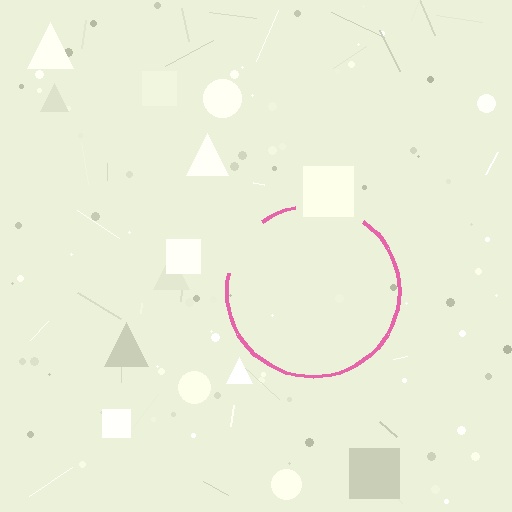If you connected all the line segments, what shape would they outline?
They would outline a circle.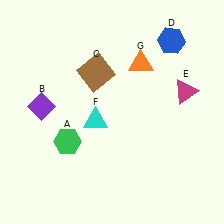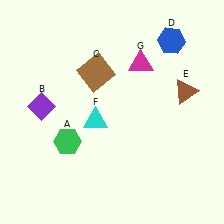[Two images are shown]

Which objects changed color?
E changed from magenta to brown. G changed from orange to magenta.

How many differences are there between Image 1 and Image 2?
There are 2 differences between the two images.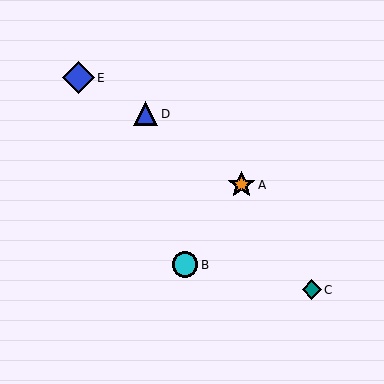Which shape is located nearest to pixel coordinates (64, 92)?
The blue diamond (labeled E) at (78, 78) is nearest to that location.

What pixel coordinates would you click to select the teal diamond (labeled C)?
Click at (312, 290) to select the teal diamond C.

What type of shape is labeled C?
Shape C is a teal diamond.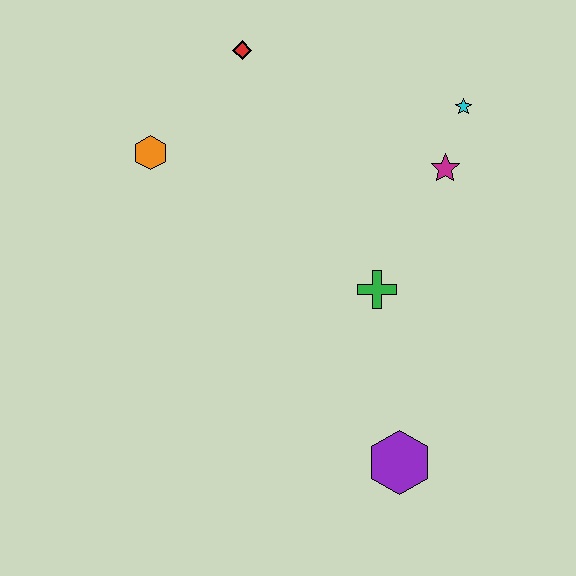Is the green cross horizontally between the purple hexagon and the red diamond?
Yes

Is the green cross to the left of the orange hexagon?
No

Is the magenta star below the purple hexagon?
No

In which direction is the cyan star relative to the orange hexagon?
The cyan star is to the right of the orange hexagon.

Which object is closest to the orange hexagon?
The red diamond is closest to the orange hexagon.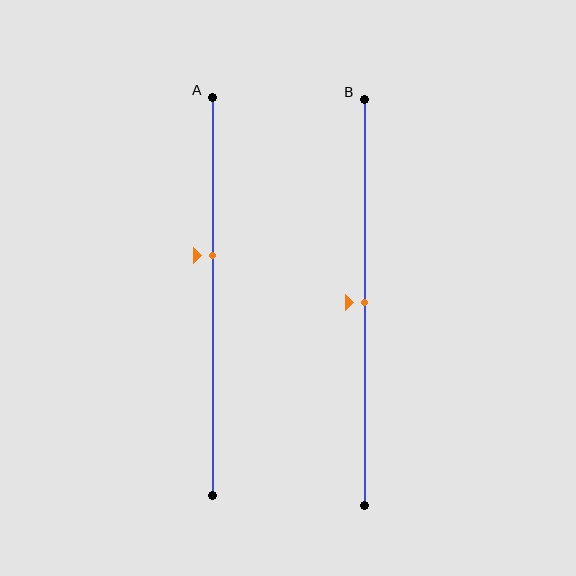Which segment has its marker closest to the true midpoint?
Segment B has its marker closest to the true midpoint.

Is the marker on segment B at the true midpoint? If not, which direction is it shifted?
Yes, the marker on segment B is at the true midpoint.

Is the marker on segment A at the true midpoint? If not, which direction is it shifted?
No, the marker on segment A is shifted upward by about 10% of the segment length.